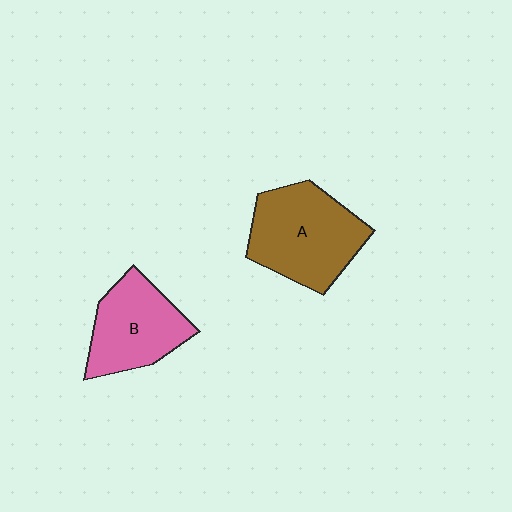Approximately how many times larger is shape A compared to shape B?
Approximately 1.2 times.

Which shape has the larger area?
Shape A (brown).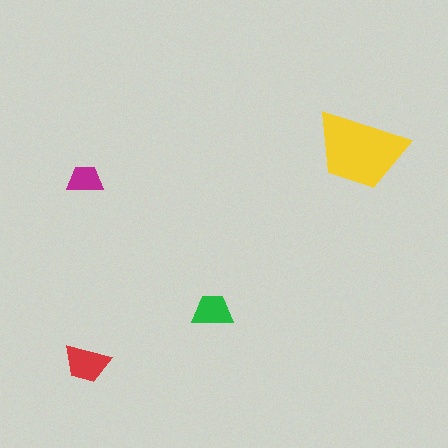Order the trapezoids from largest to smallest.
the yellow one, the red one, the green one, the magenta one.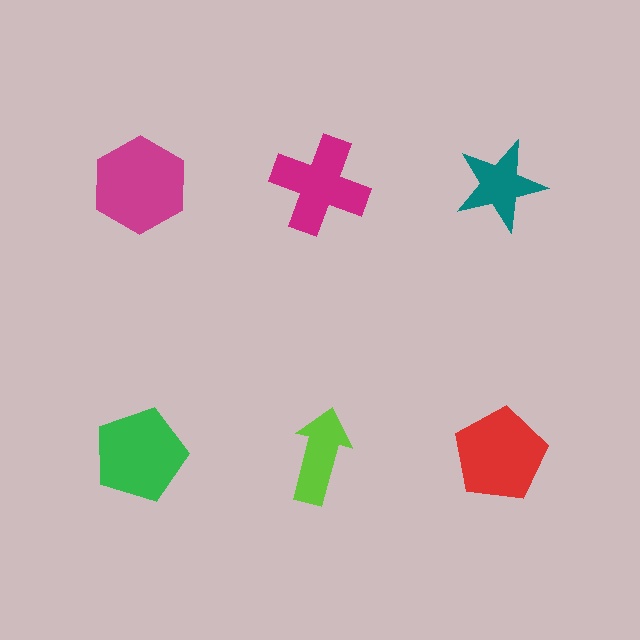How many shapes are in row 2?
3 shapes.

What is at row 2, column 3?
A red pentagon.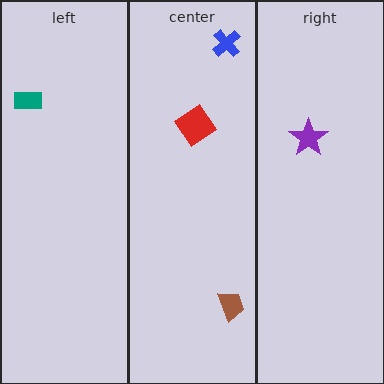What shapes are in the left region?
The teal rectangle.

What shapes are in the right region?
The purple star.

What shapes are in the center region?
The brown trapezoid, the red diamond, the blue cross.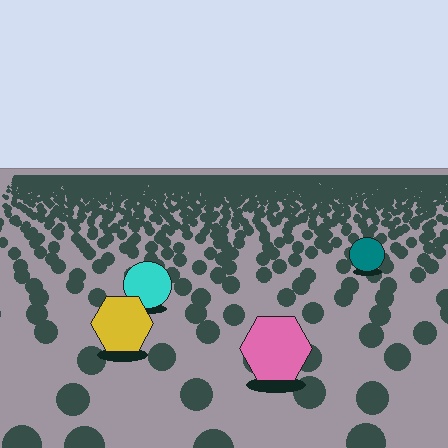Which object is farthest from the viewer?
The teal circle is farthest from the viewer. It appears smaller and the ground texture around it is denser.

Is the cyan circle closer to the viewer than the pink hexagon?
No. The pink hexagon is closer — you can tell from the texture gradient: the ground texture is coarser near it.